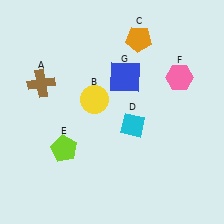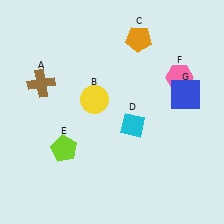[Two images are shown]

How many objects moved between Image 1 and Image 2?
1 object moved between the two images.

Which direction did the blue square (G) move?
The blue square (G) moved right.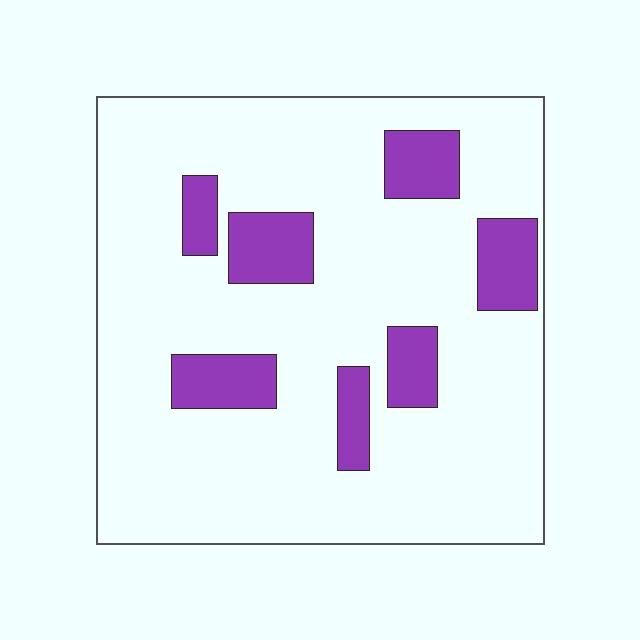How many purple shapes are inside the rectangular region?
7.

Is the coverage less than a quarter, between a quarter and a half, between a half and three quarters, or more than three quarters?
Less than a quarter.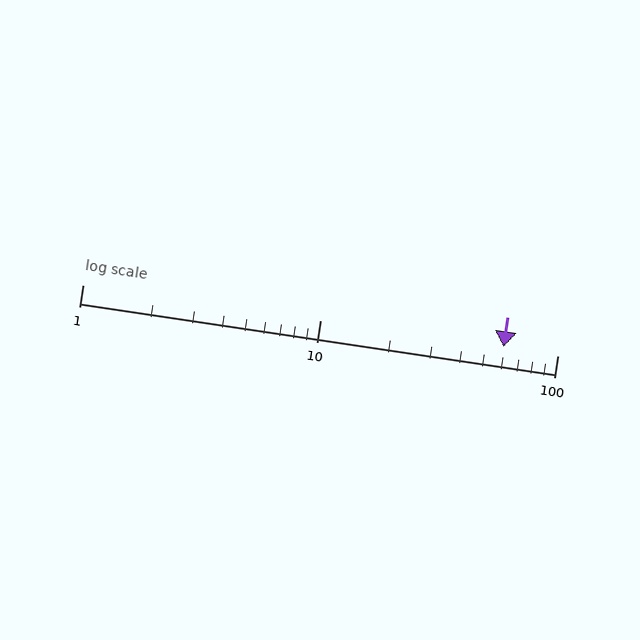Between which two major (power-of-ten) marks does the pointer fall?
The pointer is between 10 and 100.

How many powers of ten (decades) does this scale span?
The scale spans 2 decades, from 1 to 100.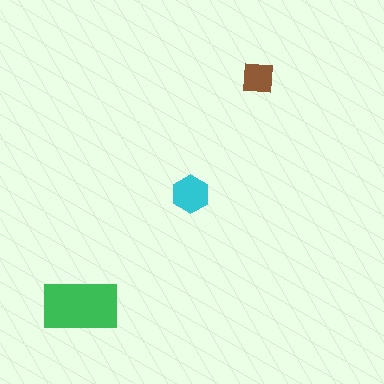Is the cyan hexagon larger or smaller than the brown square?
Larger.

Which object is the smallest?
The brown square.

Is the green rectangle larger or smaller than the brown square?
Larger.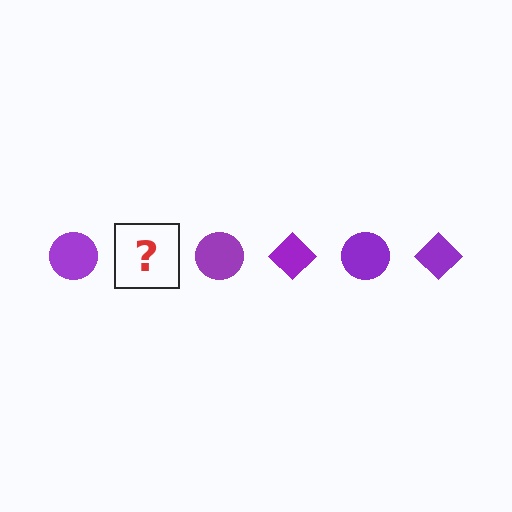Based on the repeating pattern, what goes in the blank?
The blank should be a purple diamond.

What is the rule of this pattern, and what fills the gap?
The rule is that the pattern cycles through circle, diamond shapes in purple. The gap should be filled with a purple diamond.